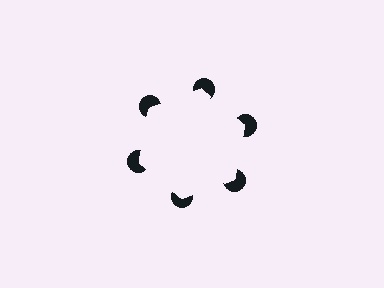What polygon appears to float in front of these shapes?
An illusory hexagon — its edges are inferred from the aligned wedge cuts in the pac-man discs, not physically drawn.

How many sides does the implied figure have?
6 sides.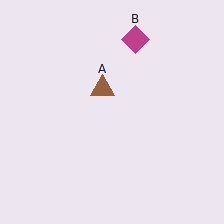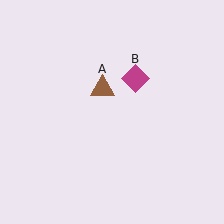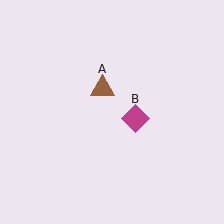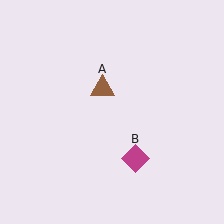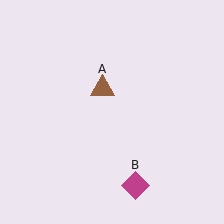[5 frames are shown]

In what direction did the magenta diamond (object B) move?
The magenta diamond (object B) moved down.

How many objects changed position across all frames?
1 object changed position: magenta diamond (object B).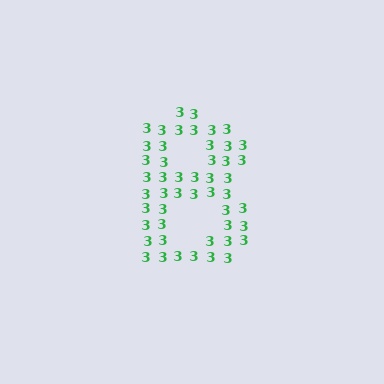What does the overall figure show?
The overall figure shows the digit 8.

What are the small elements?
The small elements are digit 3's.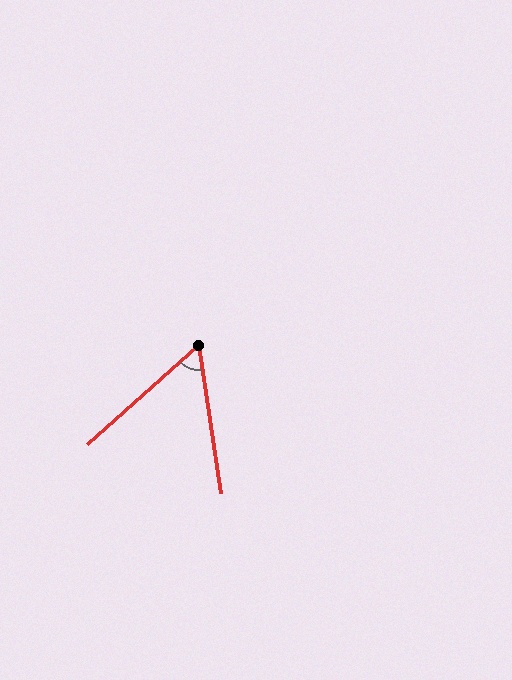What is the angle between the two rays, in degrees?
Approximately 56 degrees.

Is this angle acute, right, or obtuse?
It is acute.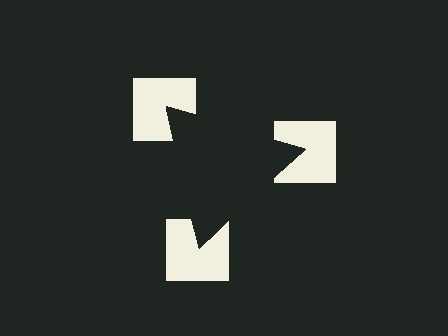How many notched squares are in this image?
There are 3 — one at each vertex of the illusory triangle.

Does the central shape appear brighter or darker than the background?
It typically appears slightly darker than the background, even though no actual brightness change is drawn.